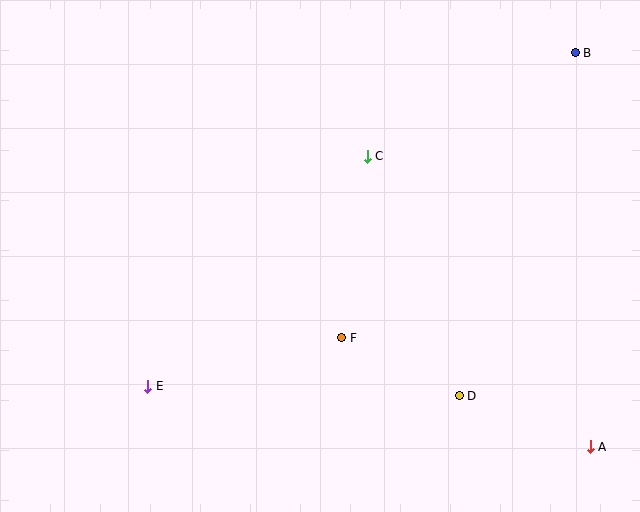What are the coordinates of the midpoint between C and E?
The midpoint between C and E is at (257, 271).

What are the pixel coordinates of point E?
Point E is at (148, 386).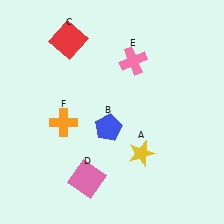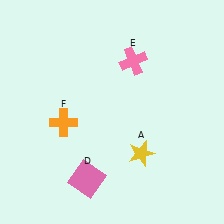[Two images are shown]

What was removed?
The red square (C), the blue pentagon (B) were removed in Image 2.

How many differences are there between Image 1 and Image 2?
There are 2 differences between the two images.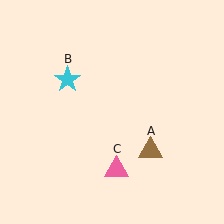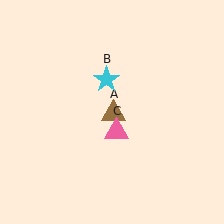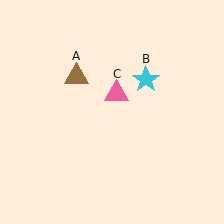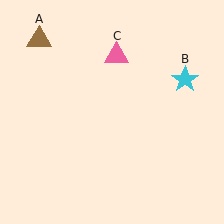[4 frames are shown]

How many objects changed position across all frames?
3 objects changed position: brown triangle (object A), cyan star (object B), pink triangle (object C).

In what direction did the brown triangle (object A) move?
The brown triangle (object A) moved up and to the left.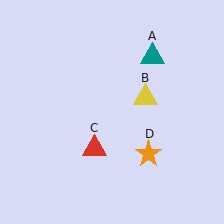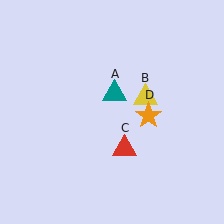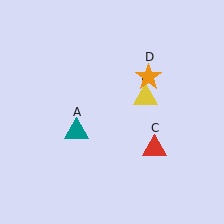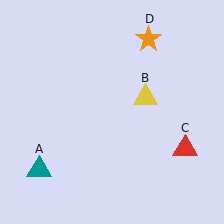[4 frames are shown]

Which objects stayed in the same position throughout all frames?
Yellow triangle (object B) remained stationary.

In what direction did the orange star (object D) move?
The orange star (object D) moved up.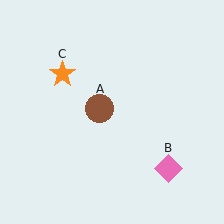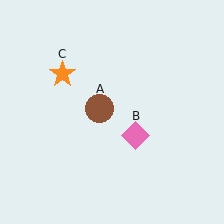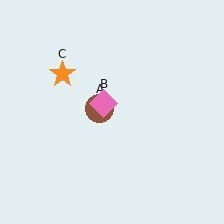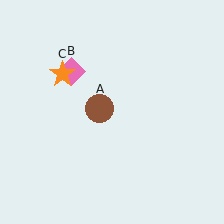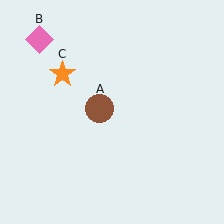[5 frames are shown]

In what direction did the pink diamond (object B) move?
The pink diamond (object B) moved up and to the left.